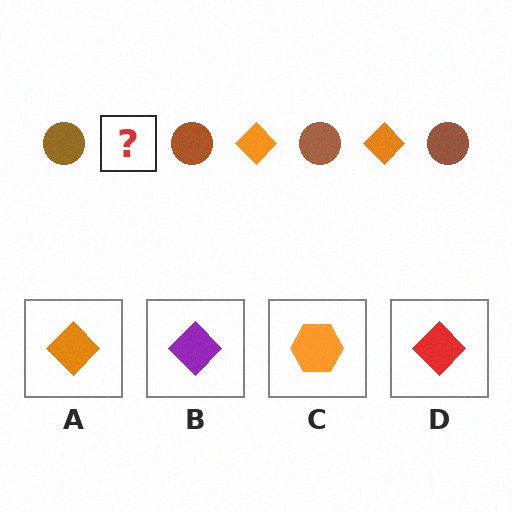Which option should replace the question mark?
Option A.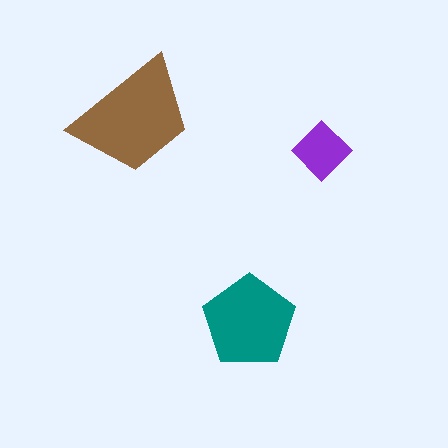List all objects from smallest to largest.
The purple diamond, the teal pentagon, the brown trapezoid.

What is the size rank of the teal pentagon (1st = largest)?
2nd.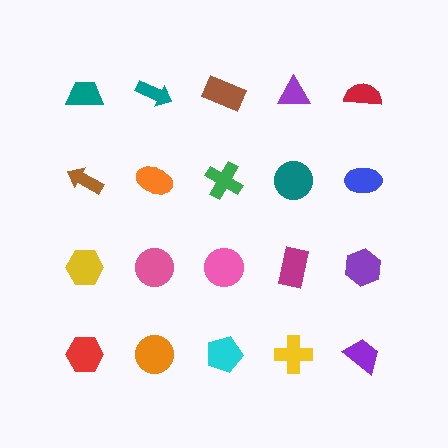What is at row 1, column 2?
A teal arrow.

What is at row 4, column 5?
A purple trapezoid.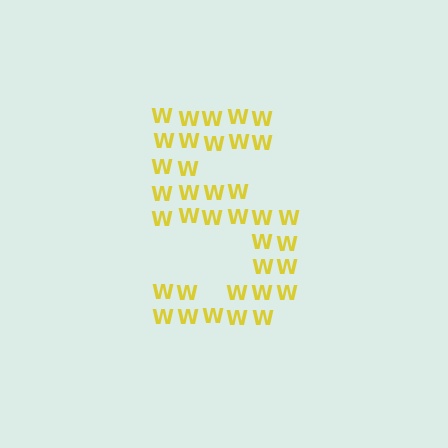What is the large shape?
The large shape is the digit 5.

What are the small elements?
The small elements are letter W's.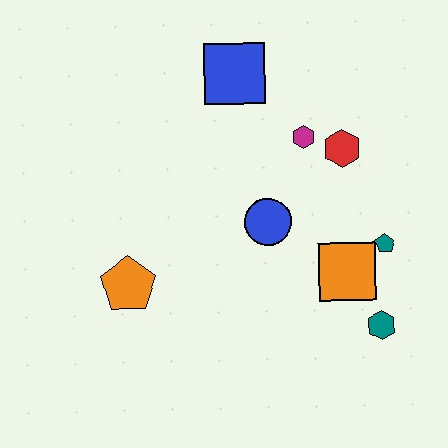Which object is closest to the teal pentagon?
The orange square is closest to the teal pentagon.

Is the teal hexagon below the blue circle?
Yes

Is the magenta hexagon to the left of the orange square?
Yes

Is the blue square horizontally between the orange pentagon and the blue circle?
Yes